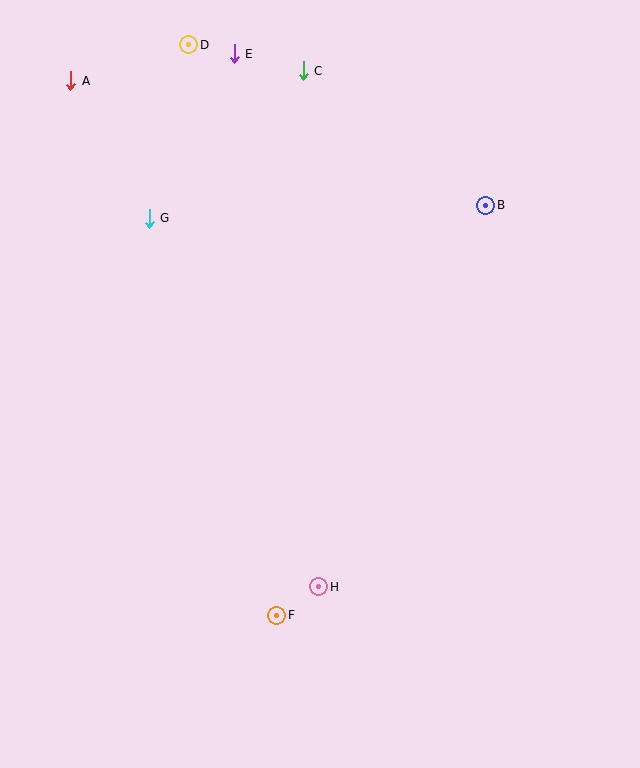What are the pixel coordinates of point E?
Point E is at (234, 54).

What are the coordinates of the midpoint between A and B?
The midpoint between A and B is at (278, 143).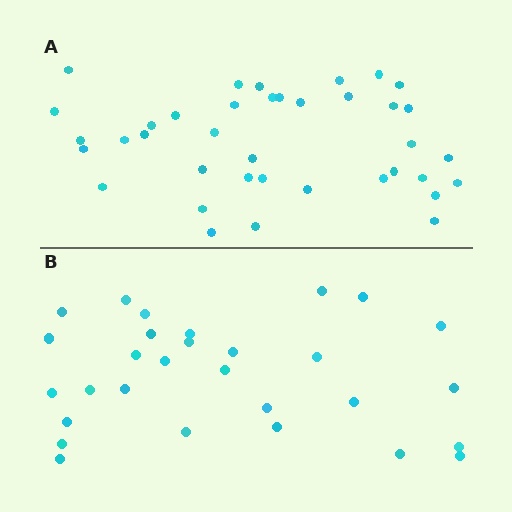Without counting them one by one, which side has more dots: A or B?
Region A (the top region) has more dots.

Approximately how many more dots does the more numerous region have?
Region A has roughly 8 or so more dots than region B.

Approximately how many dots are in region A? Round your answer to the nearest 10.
About 40 dots. (The exact count is 38, which rounds to 40.)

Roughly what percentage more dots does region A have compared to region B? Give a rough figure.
About 30% more.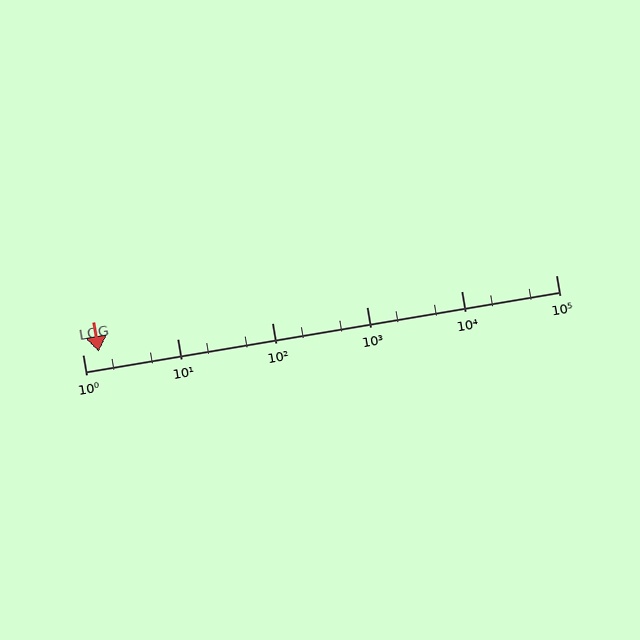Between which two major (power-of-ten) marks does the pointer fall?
The pointer is between 1 and 10.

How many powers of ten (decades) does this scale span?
The scale spans 5 decades, from 1 to 100000.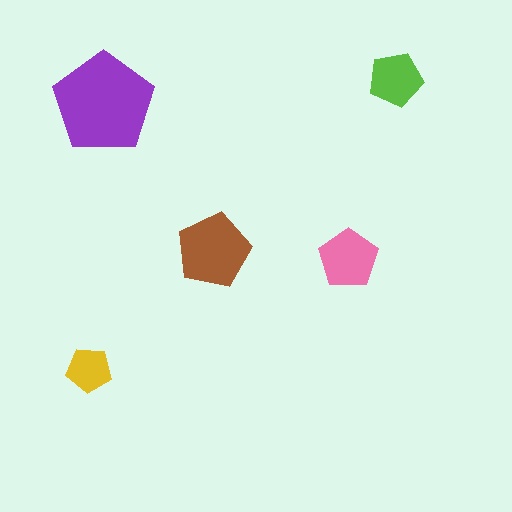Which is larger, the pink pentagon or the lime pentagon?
The pink one.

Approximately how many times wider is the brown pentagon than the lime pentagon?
About 1.5 times wider.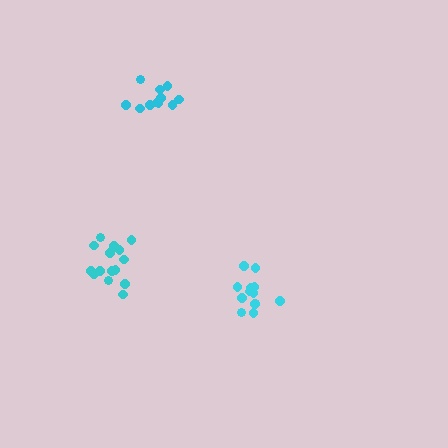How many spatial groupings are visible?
There are 3 spatial groupings.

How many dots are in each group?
Group 1: 13 dots, Group 2: 15 dots, Group 3: 11 dots (39 total).